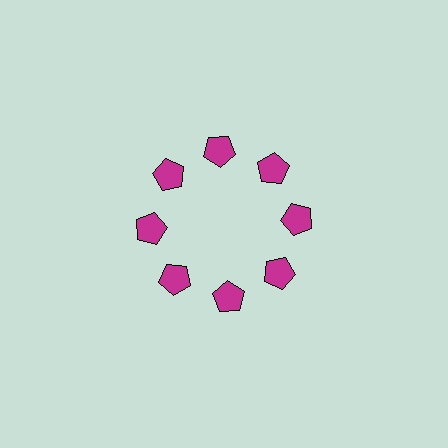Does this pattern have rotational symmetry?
Yes, this pattern has 8-fold rotational symmetry. It looks the same after rotating 45 degrees around the center.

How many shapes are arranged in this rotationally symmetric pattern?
There are 8 shapes, arranged in 8 groups of 1.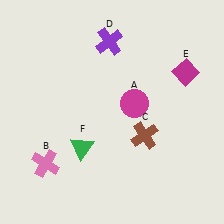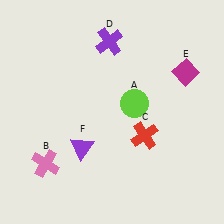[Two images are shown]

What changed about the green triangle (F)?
In Image 1, F is green. In Image 2, it changed to purple.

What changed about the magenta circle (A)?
In Image 1, A is magenta. In Image 2, it changed to lime.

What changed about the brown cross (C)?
In Image 1, C is brown. In Image 2, it changed to red.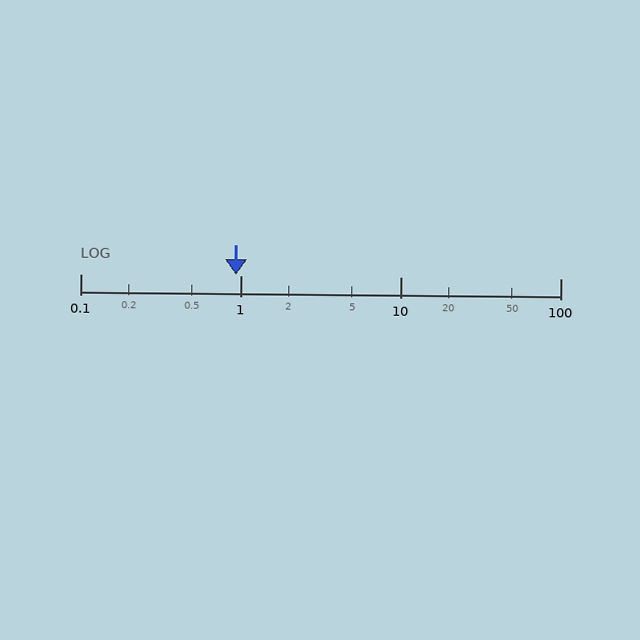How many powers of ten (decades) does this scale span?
The scale spans 3 decades, from 0.1 to 100.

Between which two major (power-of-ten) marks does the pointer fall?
The pointer is between 0.1 and 1.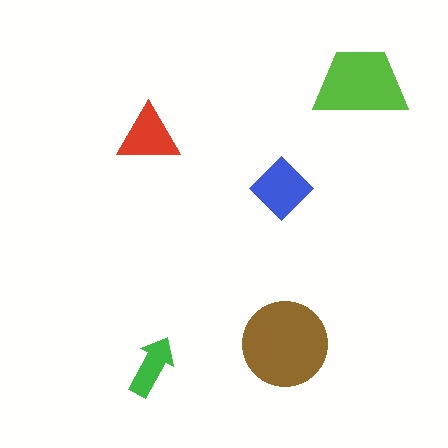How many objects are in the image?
There are 5 objects in the image.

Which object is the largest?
The brown circle.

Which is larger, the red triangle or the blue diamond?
The blue diamond.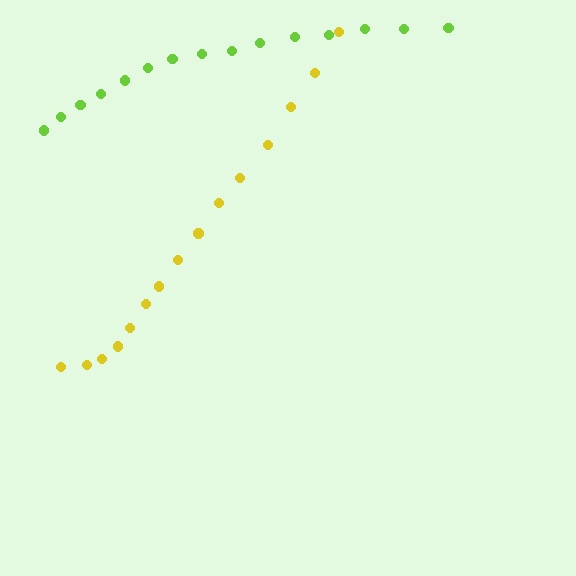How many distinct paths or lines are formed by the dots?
There are 2 distinct paths.